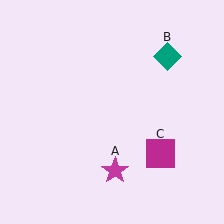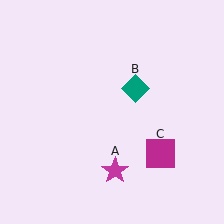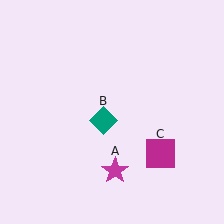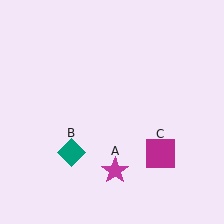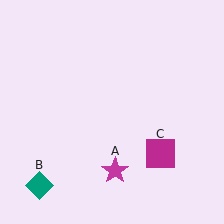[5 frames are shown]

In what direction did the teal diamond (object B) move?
The teal diamond (object B) moved down and to the left.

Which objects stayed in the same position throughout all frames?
Magenta star (object A) and magenta square (object C) remained stationary.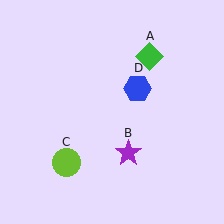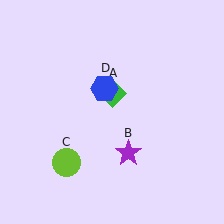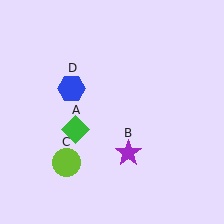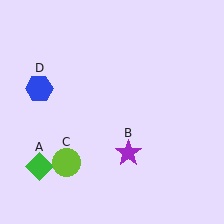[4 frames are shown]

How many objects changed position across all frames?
2 objects changed position: green diamond (object A), blue hexagon (object D).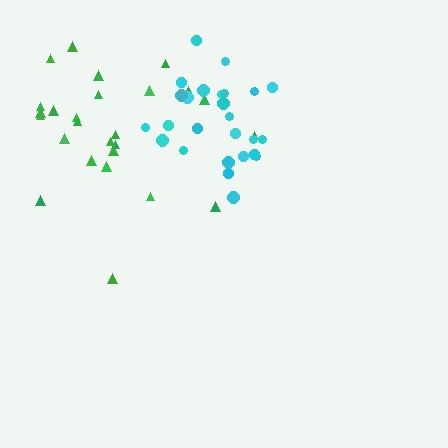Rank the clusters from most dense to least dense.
cyan, green.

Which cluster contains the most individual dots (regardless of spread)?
Green (26).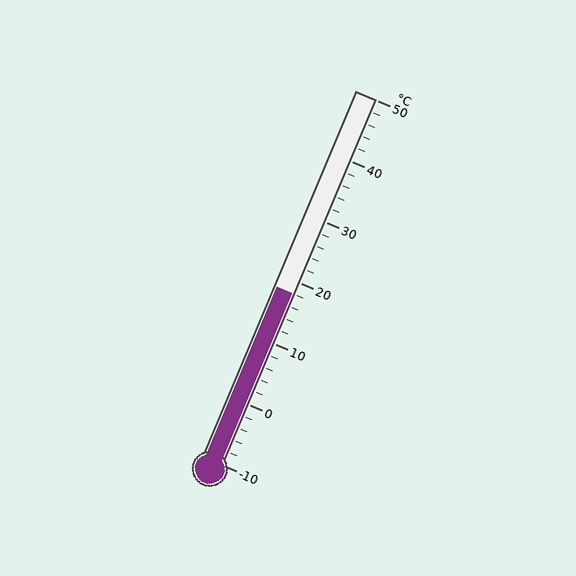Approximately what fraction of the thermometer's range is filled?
The thermometer is filled to approximately 45% of its range.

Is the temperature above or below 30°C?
The temperature is below 30°C.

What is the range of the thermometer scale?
The thermometer scale ranges from -10°C to 50°C.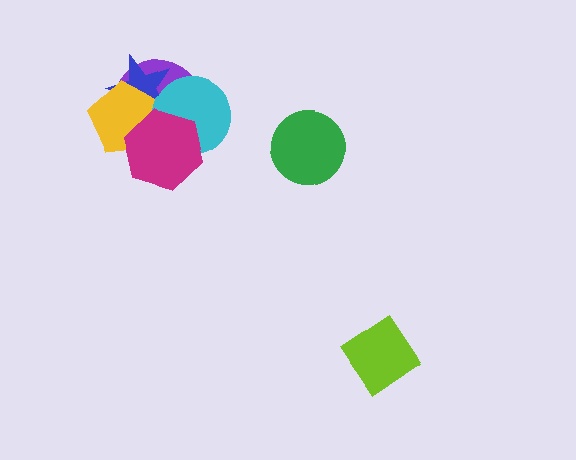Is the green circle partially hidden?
No, no other shape covers it.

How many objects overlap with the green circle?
0 objects overlap with the green circle.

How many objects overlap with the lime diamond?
0 objects overlap with the lime diamond.